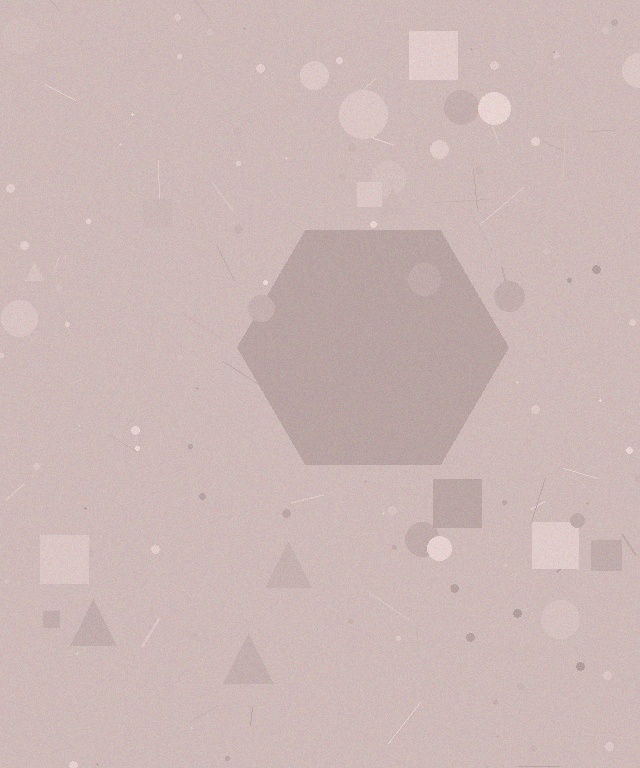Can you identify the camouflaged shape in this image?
The camouflaged shape is a hexagon.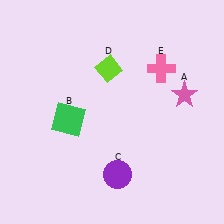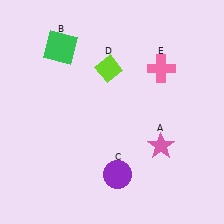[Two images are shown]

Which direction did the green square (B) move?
The green square (B) moved up.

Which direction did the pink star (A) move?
The pink star (A) moved down.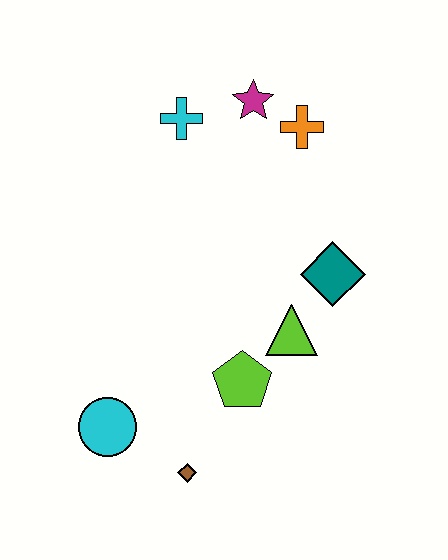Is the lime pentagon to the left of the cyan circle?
No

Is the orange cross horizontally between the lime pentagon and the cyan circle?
No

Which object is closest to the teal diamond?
The lime triangle is closest to the teal diamond.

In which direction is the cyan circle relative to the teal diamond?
The cyan circle is to the left of the teal diamond.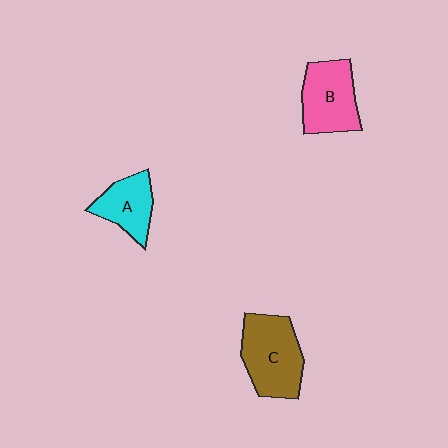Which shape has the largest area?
Shape C (brown).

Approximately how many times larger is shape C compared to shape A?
Approximately 1.5 times.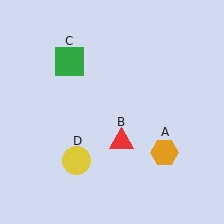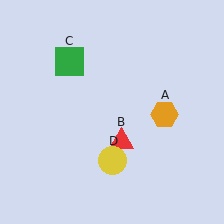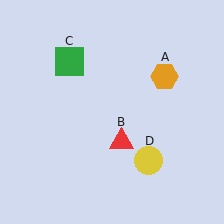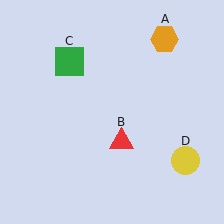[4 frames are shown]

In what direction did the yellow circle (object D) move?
The yellow circle (object D) moved right.